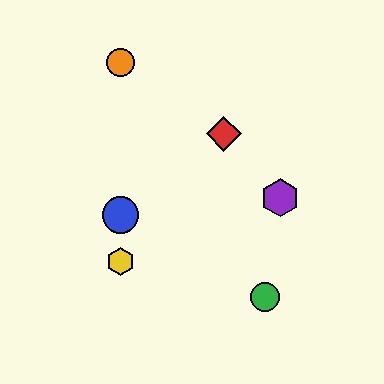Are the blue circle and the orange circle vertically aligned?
Yes, both are at x≈121.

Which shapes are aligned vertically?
The blue circle, the yellow hexagon, the orange circle are aligned vertically.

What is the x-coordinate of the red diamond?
The red diamond is at x≈224.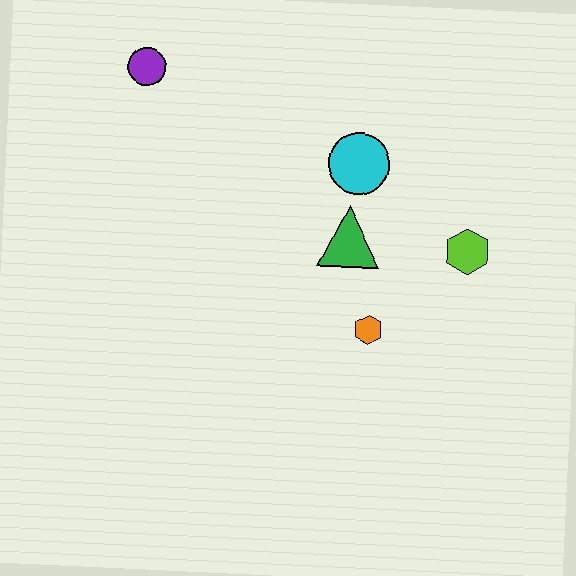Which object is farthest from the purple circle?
The lime hexagon is farthest from the purple circle.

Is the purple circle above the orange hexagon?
Yes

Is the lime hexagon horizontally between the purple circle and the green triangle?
No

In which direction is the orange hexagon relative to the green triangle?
The orange hexagon is below the green triangle.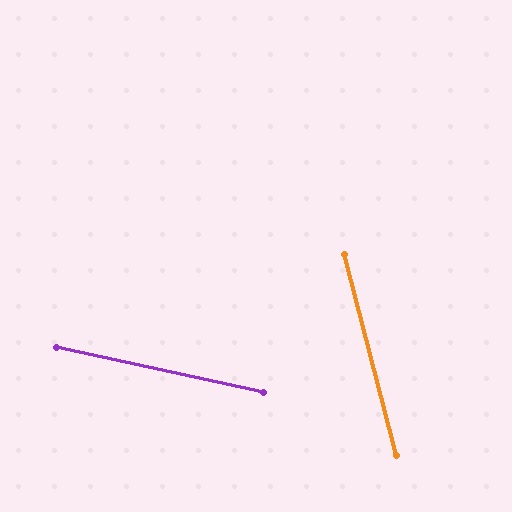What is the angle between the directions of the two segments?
Approximately 63 degrees.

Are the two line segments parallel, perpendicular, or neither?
Neither parallel nor perpendicular — they differ by about 63°.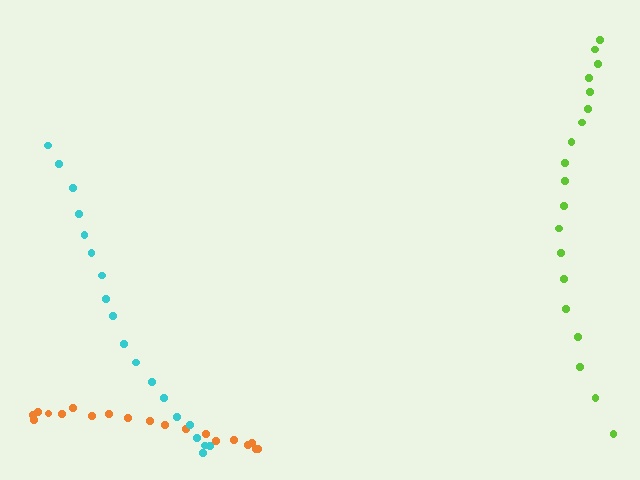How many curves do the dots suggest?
There are 3 distinct paths.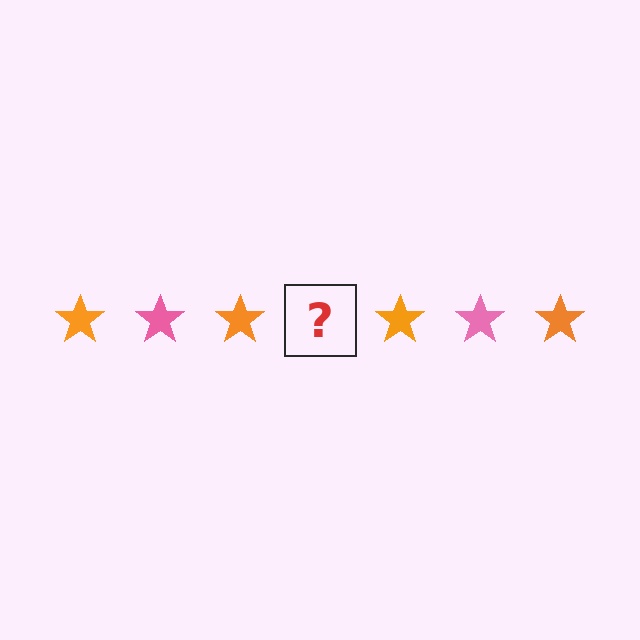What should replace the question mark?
The question mark should be replaced with a pink star.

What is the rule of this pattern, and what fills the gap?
The rule is that the pattern cycles through orange, pink stars. The gap should be filled with a pink star.